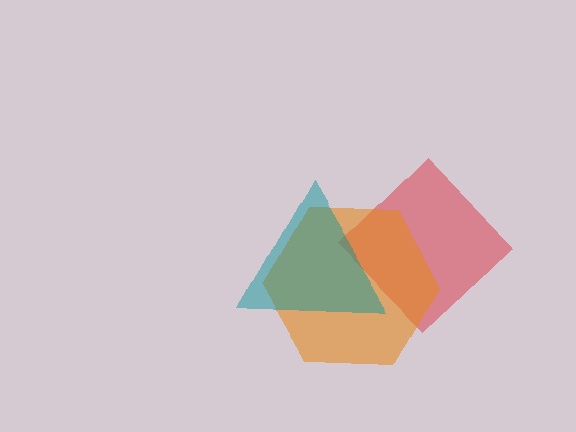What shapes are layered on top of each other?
The layered shapes are: a red diamond, an orange hexagon, a teal triangle.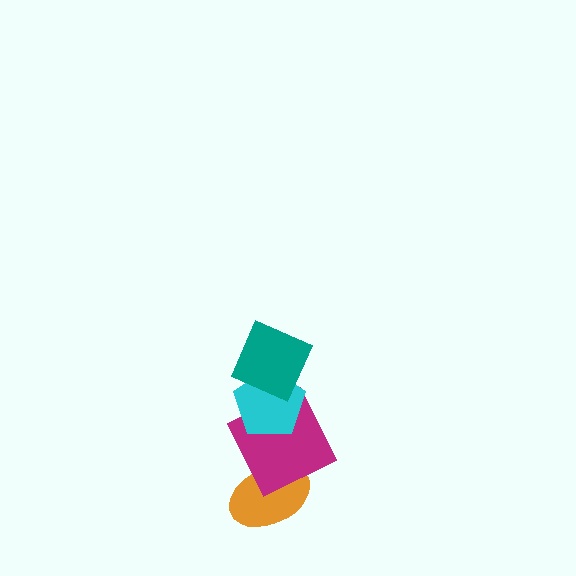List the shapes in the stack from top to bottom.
From top to bottom: the teal square, the cyan pentagon, the magenta square, the orange ellipse.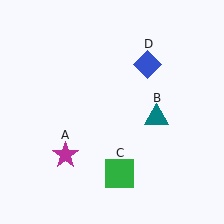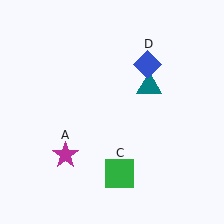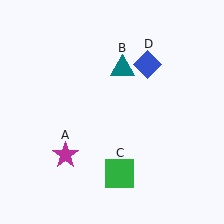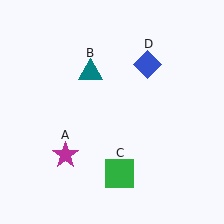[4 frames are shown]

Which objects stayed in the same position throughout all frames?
Magenta star (object A) and green square (object C) and blue diamond (object D) remained stationary.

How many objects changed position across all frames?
1 object changed position: teal triangle (object B).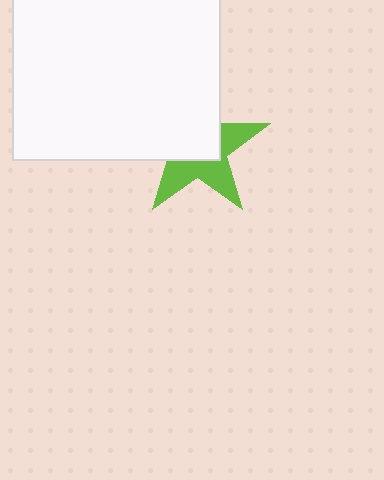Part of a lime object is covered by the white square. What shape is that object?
It is a star.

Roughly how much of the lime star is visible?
About half of it is visible (roughly 46%).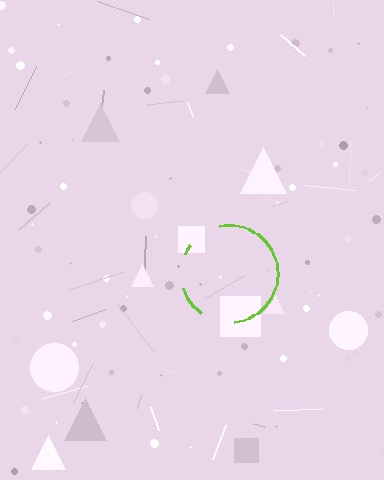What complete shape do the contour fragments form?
The contour fragments form a circle.